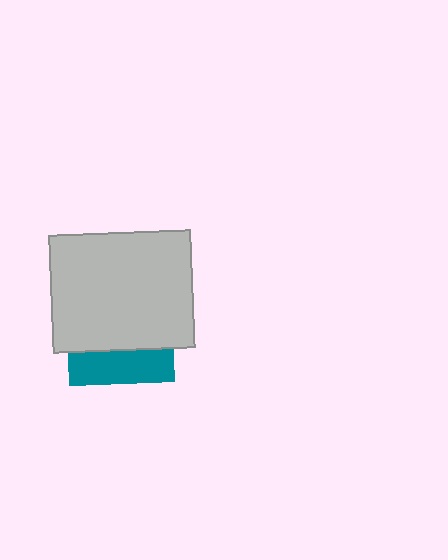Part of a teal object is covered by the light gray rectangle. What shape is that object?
It is a square.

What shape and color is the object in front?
The object in front is a light gray rectangle.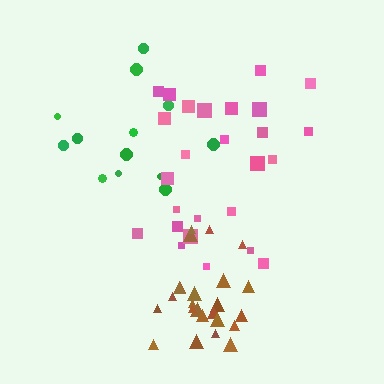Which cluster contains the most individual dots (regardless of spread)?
Pink (26).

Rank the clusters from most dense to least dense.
brown, pink, green.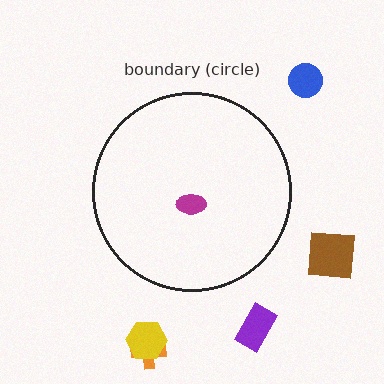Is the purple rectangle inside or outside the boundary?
Outside.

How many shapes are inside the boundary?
1 inside, 5 outside.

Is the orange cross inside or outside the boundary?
Outside.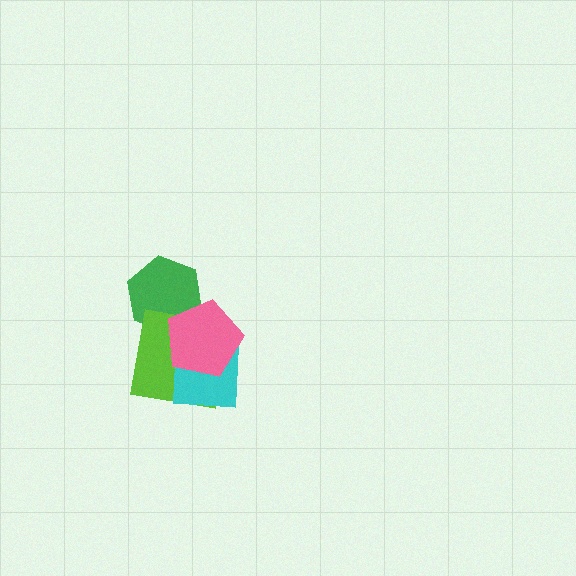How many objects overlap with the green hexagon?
2 objects overlap with the green hexagon.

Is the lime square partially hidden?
Yes, it is partially covered by another shape.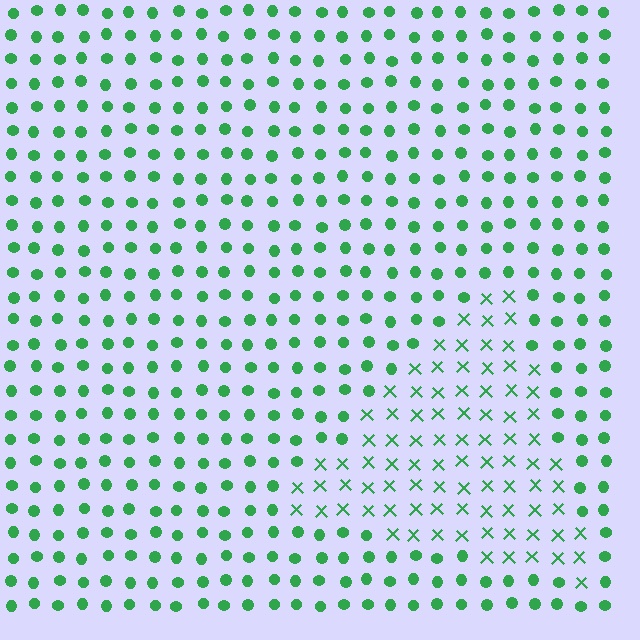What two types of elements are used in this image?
The image uses X marks inside the triangle region and circles outside it.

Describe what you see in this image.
The image is filled with small green elements arranged in a uniform grid. A triangle-shaped region contains X marks, while the surrounding area contains circles. The boundary is defined purely by the change in element shape.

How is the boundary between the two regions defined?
The boundary is defined by a change in element shape: X marks inside vs. circles outside. All elements share the same color and spacing.